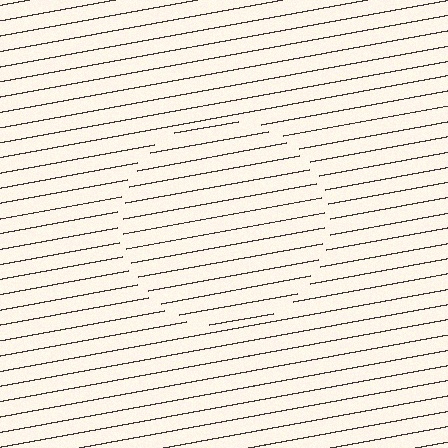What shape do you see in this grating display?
An illusory circle. The interior of the shape contains the same grating, shifted by half a period — the contour is defined by the phase discontinuity where line-ends from the inner and outer gratings abut.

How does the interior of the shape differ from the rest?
The interior of the shape contains the same grating, shifted by half a period — the contour is defined by the phase discontinuity where line-ends from the inner and outer gratings abut.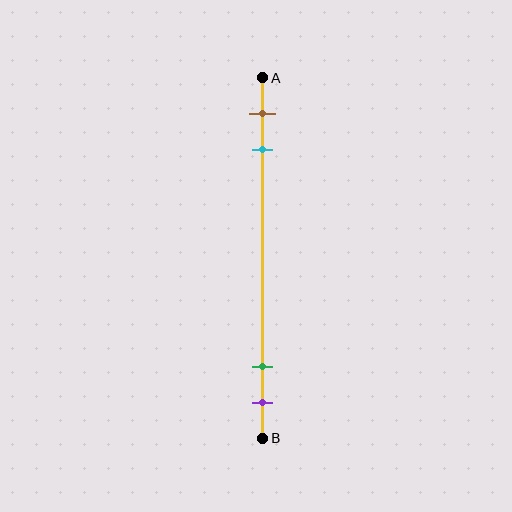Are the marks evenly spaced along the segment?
No, the marks are not evenly spaced.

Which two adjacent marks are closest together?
The green and purple marks are the closest adjacent pair.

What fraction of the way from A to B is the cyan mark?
The cyan mark is approximately 20% (0.2) of the way from A to B.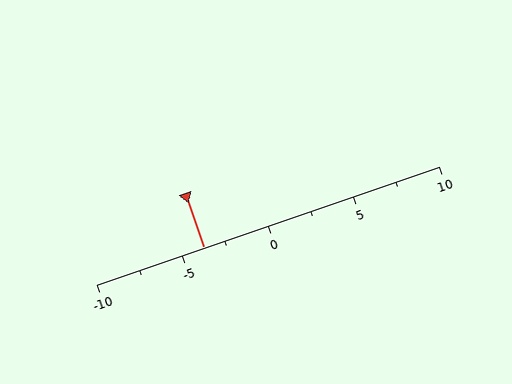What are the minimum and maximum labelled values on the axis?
The axis runs from -10 to 10.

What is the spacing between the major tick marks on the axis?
The major ticks are spaced 5 apart.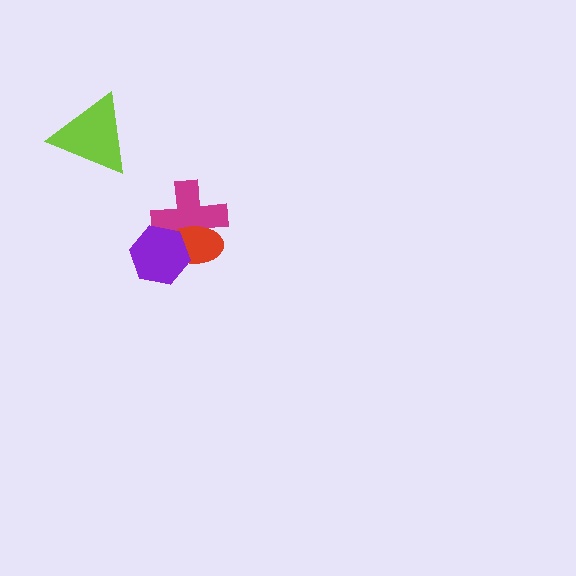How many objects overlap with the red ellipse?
2 objects overlap with the red ellipse.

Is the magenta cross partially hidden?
Yes, it is partially covered by another shape.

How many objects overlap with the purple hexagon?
2 objects overlap with the purple hexagon.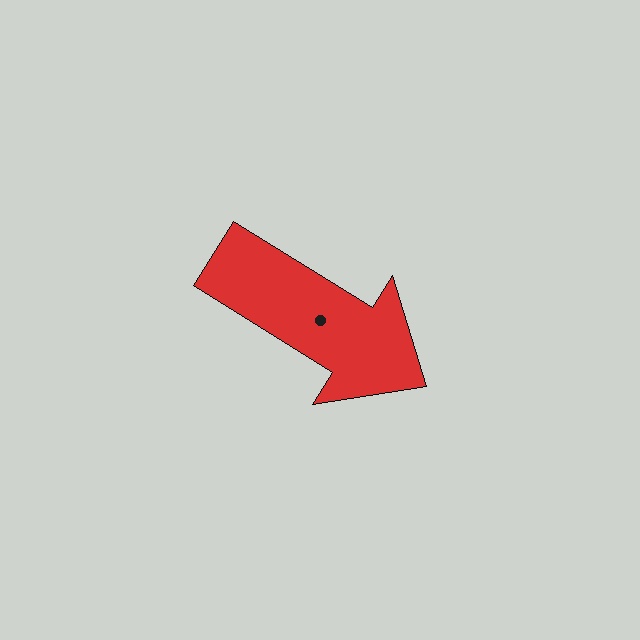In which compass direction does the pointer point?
Southeast.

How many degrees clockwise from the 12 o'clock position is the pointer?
Approximately 122 degrees.